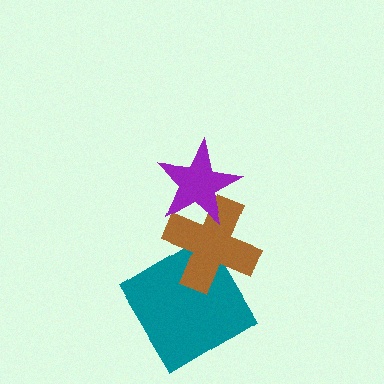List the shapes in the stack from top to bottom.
From top to bottom: the purple star, the brown cross, the teal diamond.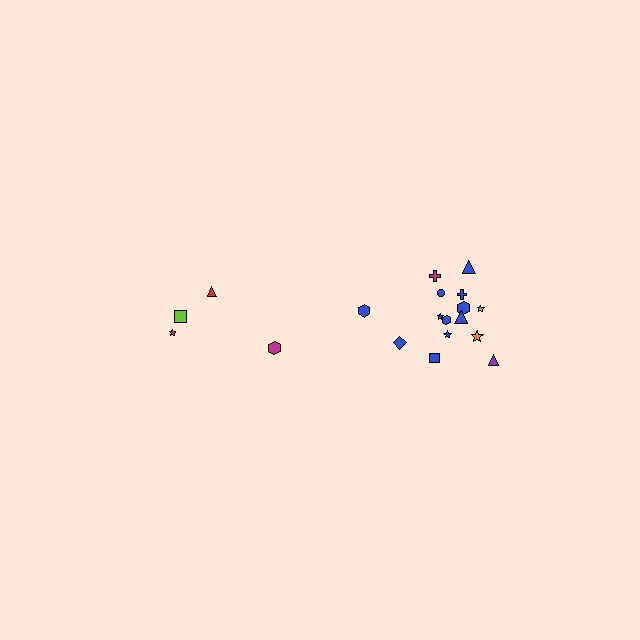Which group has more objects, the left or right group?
The right group.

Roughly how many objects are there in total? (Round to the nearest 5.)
Roughly 20 objects in total.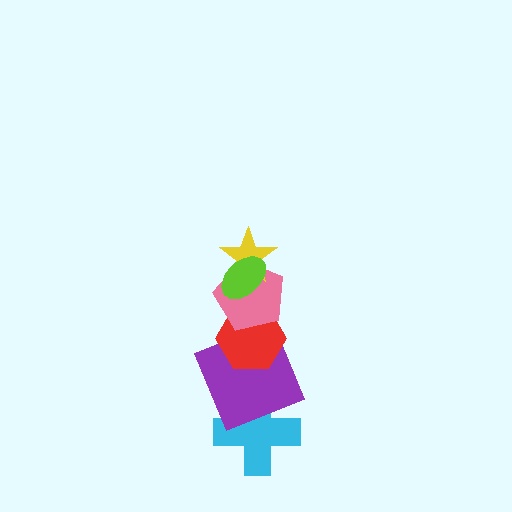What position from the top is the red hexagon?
The red hexagon is 4th from the top.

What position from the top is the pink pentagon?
The pink pentagon is 3rd from the top.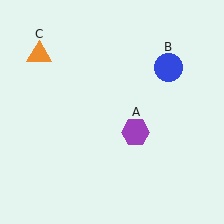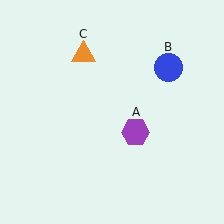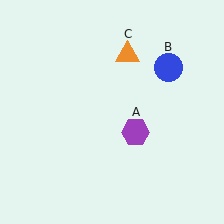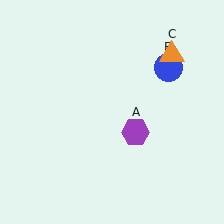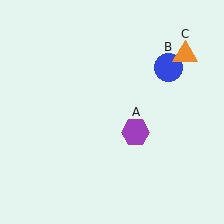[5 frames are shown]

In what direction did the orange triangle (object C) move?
The orange triangle (object C) moved right.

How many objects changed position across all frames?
1 object changed position: orange triangle (object C).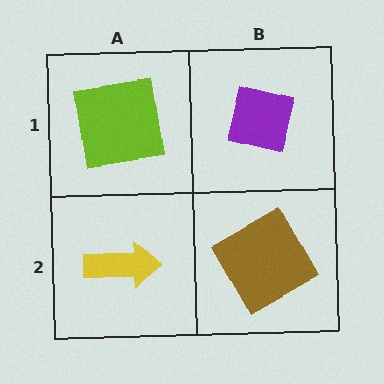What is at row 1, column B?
A purple square.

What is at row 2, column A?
A yellow arrow.